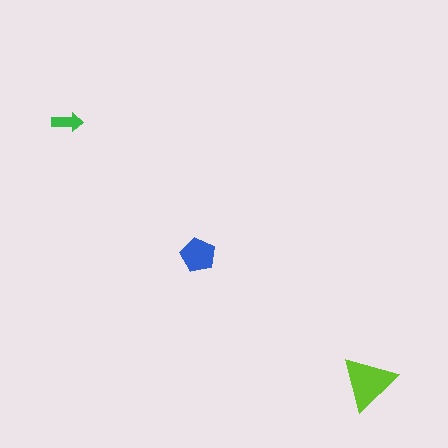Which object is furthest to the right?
The lime triangle is rightmost.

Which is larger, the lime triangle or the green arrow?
The lime triangle.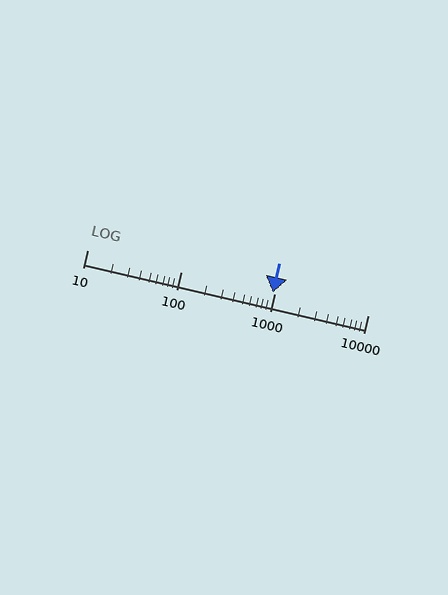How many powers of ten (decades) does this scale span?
The scale spans 3 decades, from 10 to 10000.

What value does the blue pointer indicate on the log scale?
The pointer indicates approximately 970.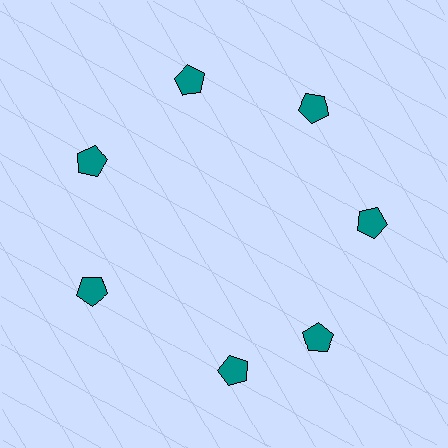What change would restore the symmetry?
The symmetry would be restored by rotating it back into even spacing with its neighbors so that all 7 pentagons sit at equal angles and equal distance from the center.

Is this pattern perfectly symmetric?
No. The 7 teal pentagons are arranged in a ring, but one element near the 6 o'clock position is rotated out of alignment along the ring, breaking the 7-fold rotational symmetry.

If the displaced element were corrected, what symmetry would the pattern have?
It would have 7-fold rotational symmetry — the pattern would map onto itself every 51 degrees.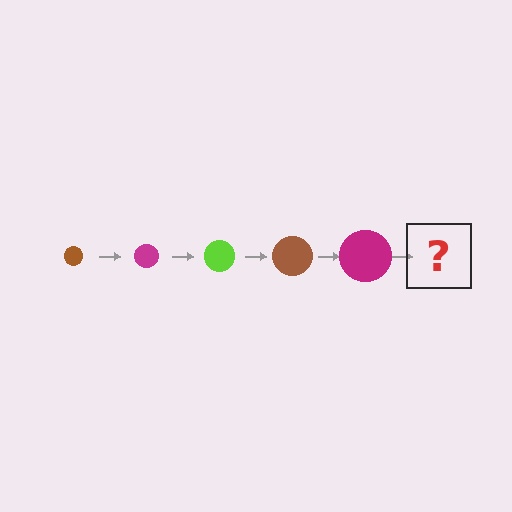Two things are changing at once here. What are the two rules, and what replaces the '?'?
The two rules are that the circle grows larger each step and the color cycles through brown, magenta, and lime. The '?' should be a lime circle, larger than the previous one.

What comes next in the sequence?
The next element should be a lime circle, larger than the previous one.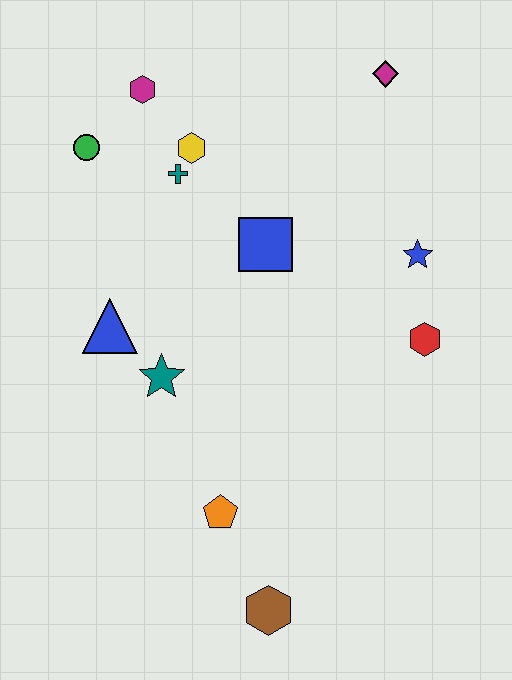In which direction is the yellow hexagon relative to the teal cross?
The yellow hexagon is above the teal cross.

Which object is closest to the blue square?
The teal cross is closest to the blue square.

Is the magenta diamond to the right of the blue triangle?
Yes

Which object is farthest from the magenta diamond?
The brown hexagon is farthest from the magenta diamond.